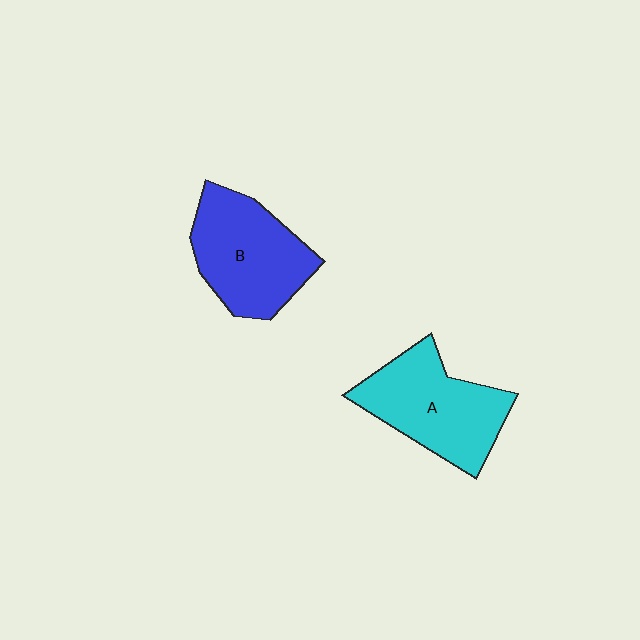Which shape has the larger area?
Shape A (cyan).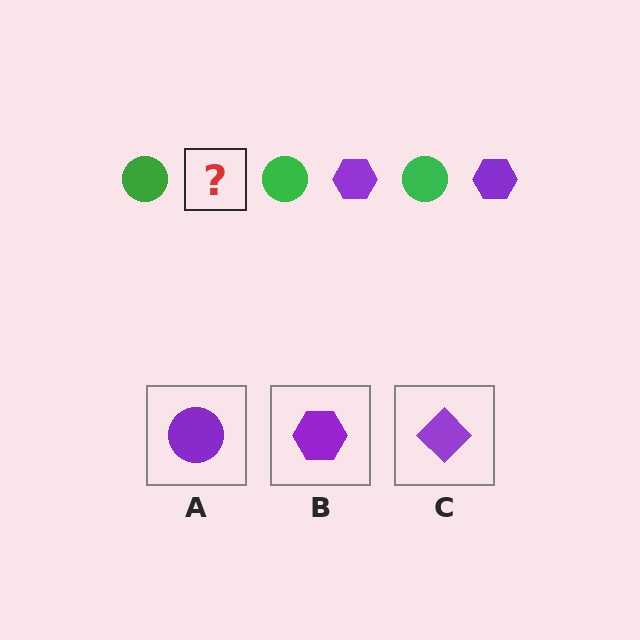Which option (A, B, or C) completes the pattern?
B.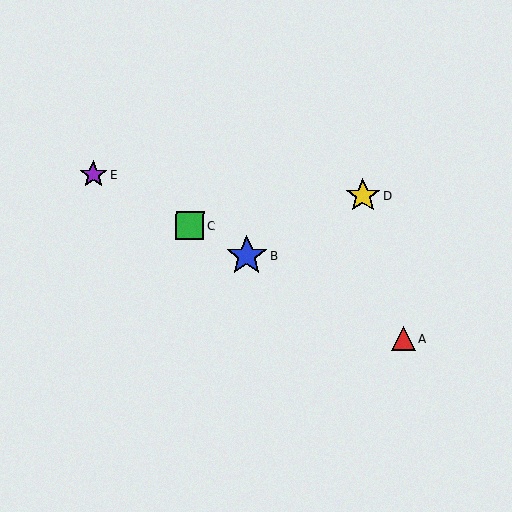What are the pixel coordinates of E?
Object E is at (93, 175).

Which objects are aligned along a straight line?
Objects A, B, C, E are aligned along a straight line.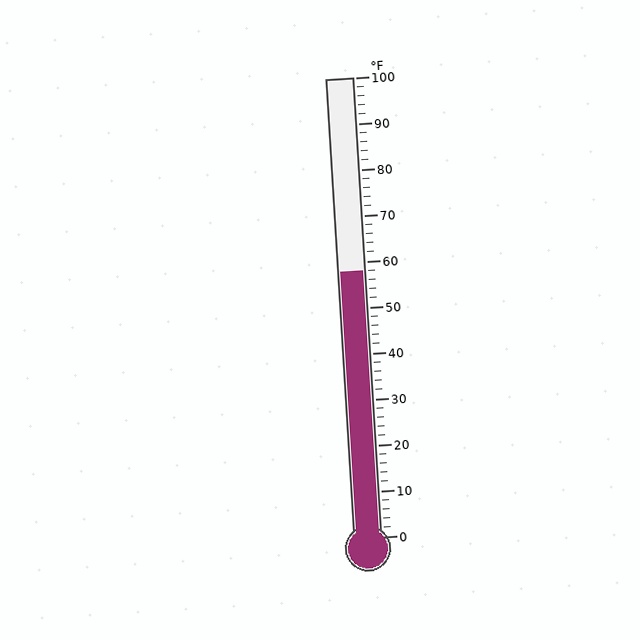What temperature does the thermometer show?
The thermometer shows approximately 58°F.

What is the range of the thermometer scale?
The thermometer scale ranges from 0°F to 100°F.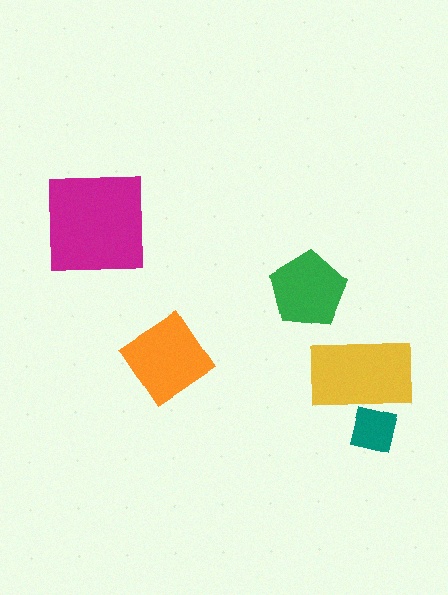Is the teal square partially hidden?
Yes, it is partially covered by another shape.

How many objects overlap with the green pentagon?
0 objects overlap with the green pentagon.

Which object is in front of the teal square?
The yellow rectangle is in front of the teal square.